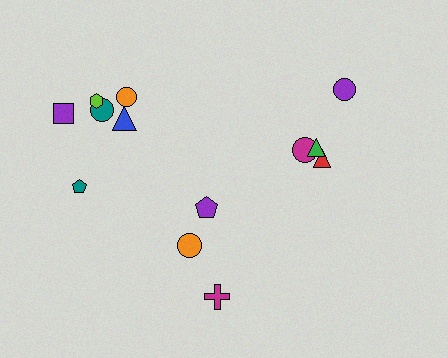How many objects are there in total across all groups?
There are 13 objects.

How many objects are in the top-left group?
There are 6 objects.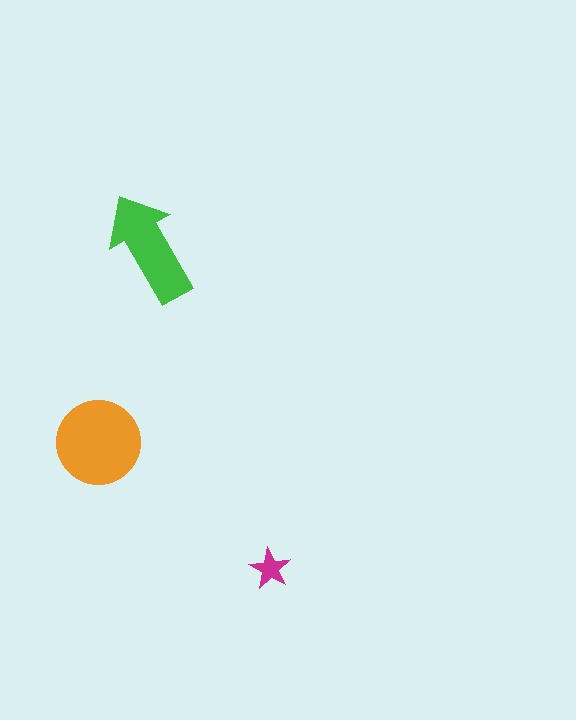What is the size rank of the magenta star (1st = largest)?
3rd.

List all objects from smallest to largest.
The magenta star, the green arrow, the orange circle.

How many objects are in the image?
There are 3 objects in the image.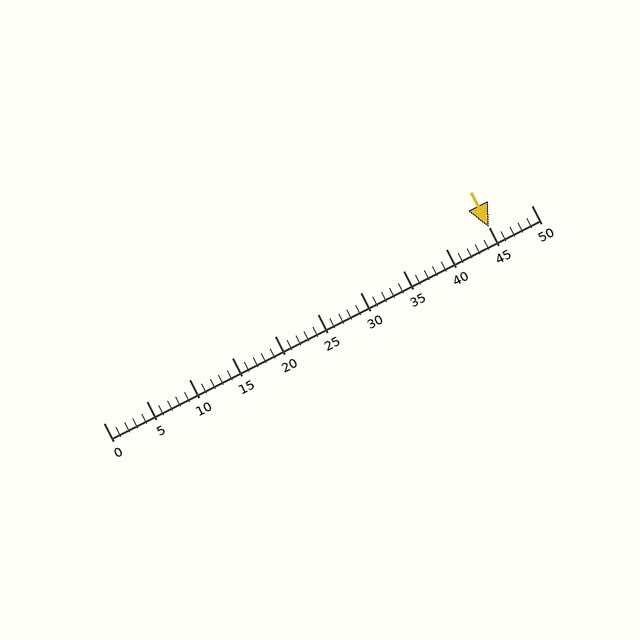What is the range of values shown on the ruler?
The ruler shows values from 0 to 50.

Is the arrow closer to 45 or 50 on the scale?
The arrow is closer to 45.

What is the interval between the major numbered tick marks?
The major tick marks are spaced 5 units apart.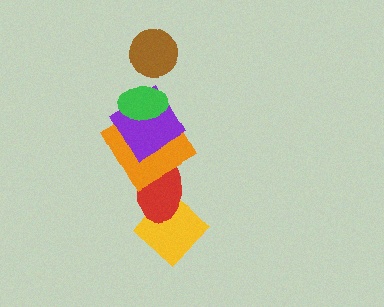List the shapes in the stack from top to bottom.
From top to bottom: the brown circle, the green ellipse, the purple diamond, the orange diamond, the red ellipse, the yellow diamond.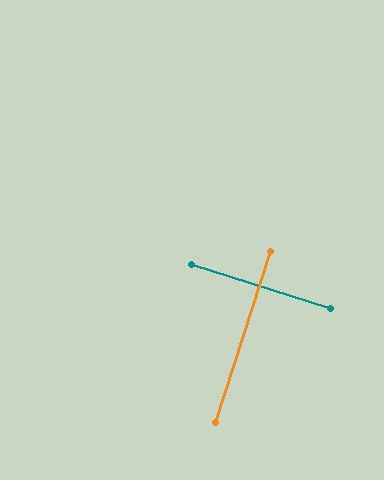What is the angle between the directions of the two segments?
Approximately 90 degrees.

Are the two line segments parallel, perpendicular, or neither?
Perpendicular — they meet at approximately 90°.